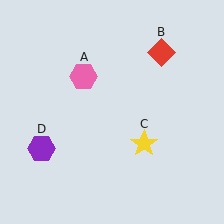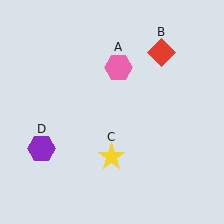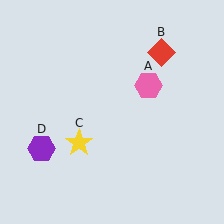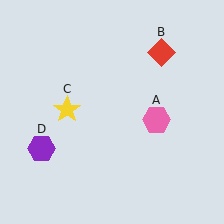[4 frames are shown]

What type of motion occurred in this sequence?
The pink hexagon (object A), yellow star (object C) rotated clockwise around the center of the scene.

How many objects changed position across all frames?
2 objects changed position: pink hexagon (object A), yellow star (object C).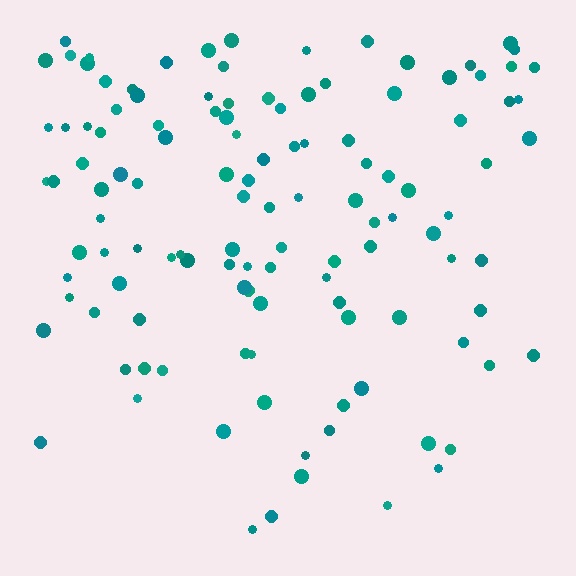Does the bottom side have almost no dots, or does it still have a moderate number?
Still a moderate number, just noticeably fewer than the top.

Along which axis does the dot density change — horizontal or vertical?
Vertical.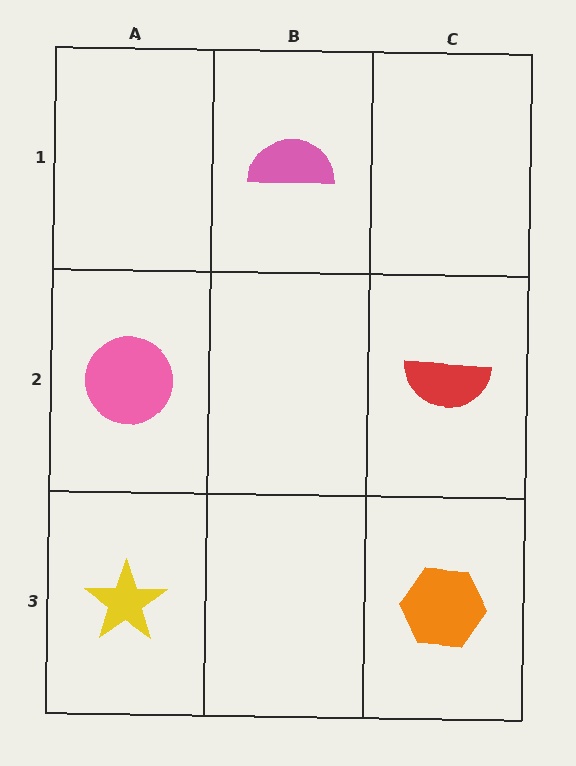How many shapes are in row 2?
2 shapes.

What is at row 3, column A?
A yellow star.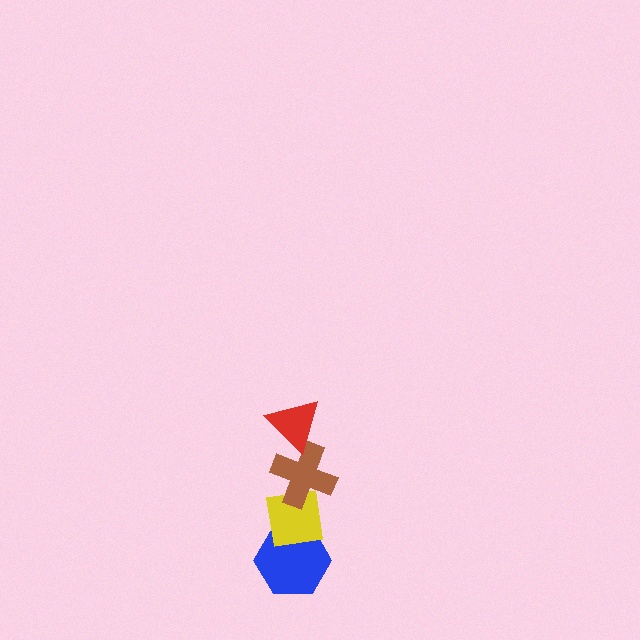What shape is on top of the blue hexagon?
The yellow square is on top of the blue hexagon.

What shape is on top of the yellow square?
The brown cross is on top of the yellow square.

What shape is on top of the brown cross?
The red triangle is on top of the brown cross.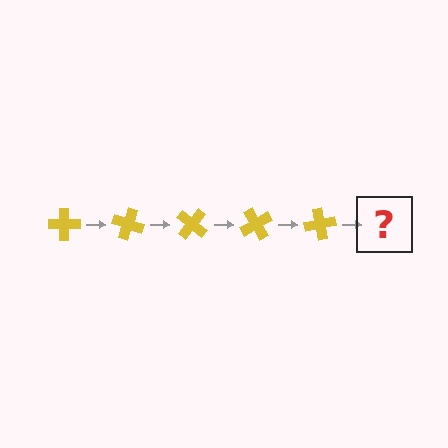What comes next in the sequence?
The next element should be a yellow cross rotated 100 degrees.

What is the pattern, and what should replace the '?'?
The pattern is that the cross rotates 20 degrees each step. The '?' should be a yellow cross rotated 100 degrees.